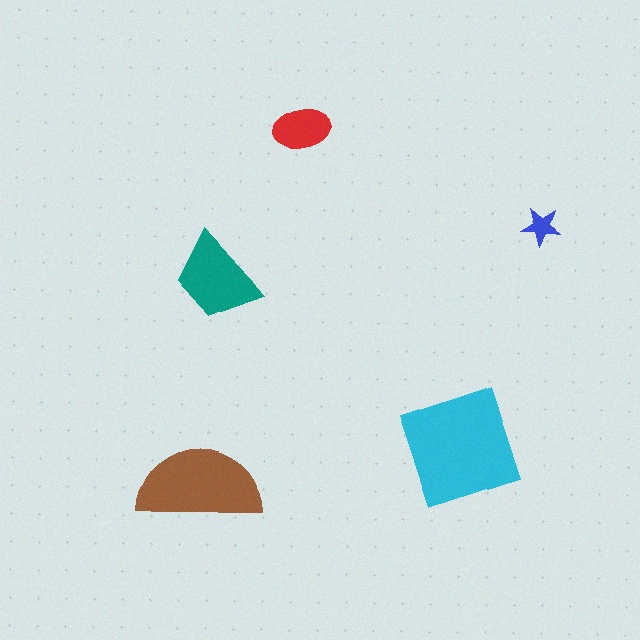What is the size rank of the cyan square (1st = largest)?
1st.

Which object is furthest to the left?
The brown semicircle is leftmost.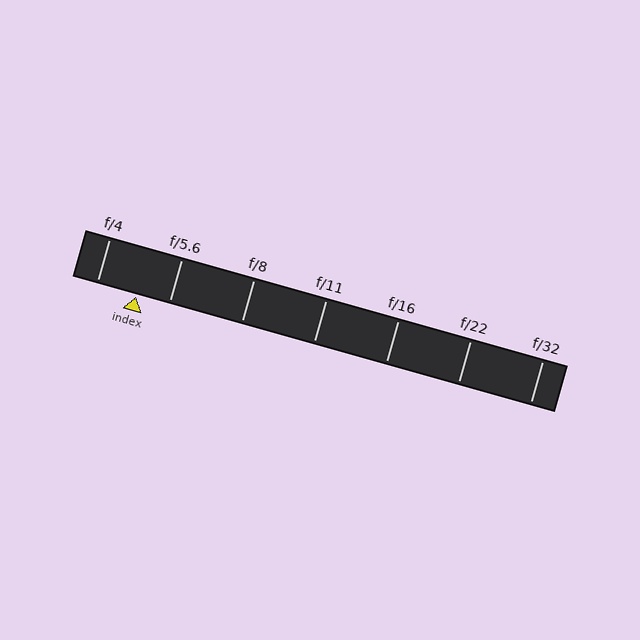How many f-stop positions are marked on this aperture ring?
There are 7 f-stop positions marked.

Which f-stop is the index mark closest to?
The index mark is closest to f/5.6.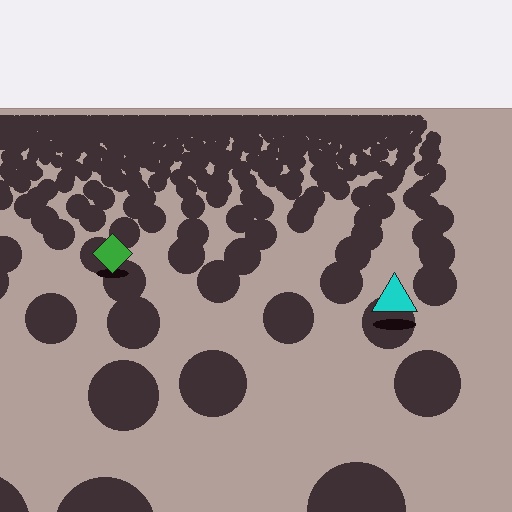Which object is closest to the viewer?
The cyan triangle is closest. The texture marks near it are larger and more spread out.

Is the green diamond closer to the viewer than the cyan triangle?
No. The cyan triangle is closer — you can tell from the texture gradient: the ground texture is coarser near it.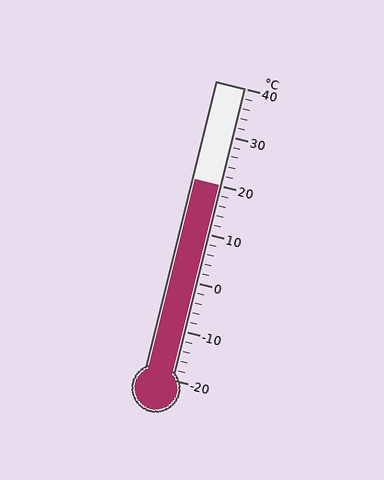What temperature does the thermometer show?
The thermometer shows approximately 20°C.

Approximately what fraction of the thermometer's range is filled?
The thermometer is filled to approximately 65% of its range.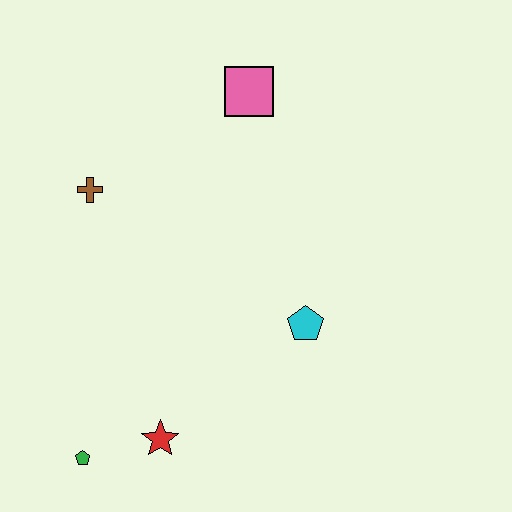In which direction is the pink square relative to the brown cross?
The pink square is to the right of the brown cross.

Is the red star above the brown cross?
No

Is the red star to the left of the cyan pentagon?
Yes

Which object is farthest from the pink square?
The green pentagon is farthest from the pink square.